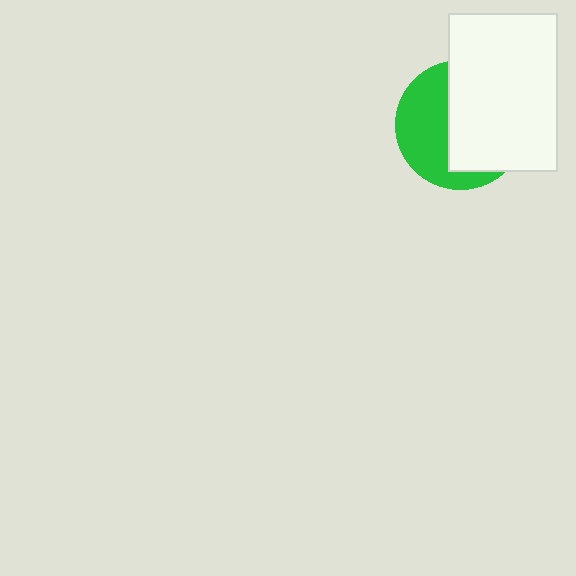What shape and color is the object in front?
The object in front is a white rectangle.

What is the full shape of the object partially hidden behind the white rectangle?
The partially hidden object is a green circle.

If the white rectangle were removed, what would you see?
You would see the complete green circle.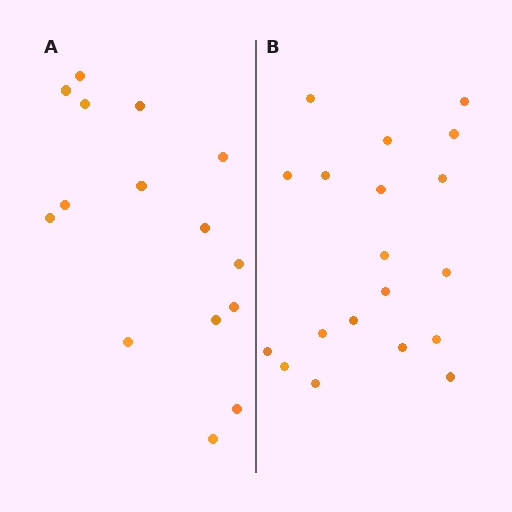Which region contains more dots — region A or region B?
Region B (the right region) has more dots.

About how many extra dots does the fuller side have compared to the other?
Region B has about 4 more dots than region A.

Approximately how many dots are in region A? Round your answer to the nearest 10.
About 20 dots. (The exact count is 15, which rounds to 20.)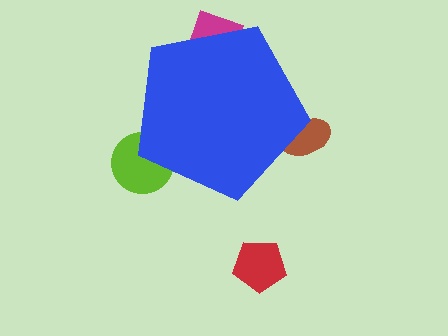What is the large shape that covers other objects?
A blue pentagon.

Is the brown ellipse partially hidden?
Yes, the brown ellipse is partially hidden behind the blue pentagon.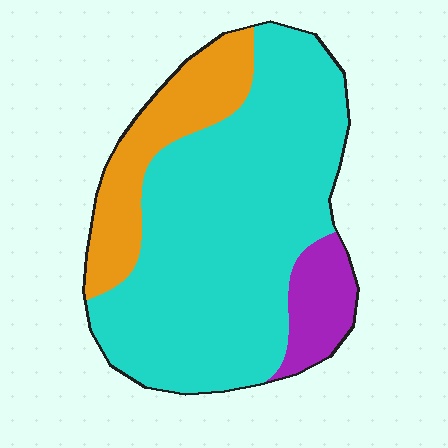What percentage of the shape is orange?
Orange takes up about one fifth (1/5) of the shape.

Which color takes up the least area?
Purple, at roughly 10%.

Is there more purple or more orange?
Orange.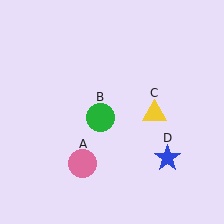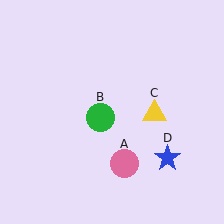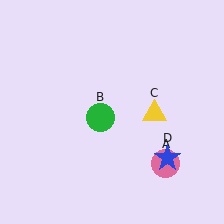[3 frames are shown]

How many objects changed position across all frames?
1 object changed position: pink circle (object A).